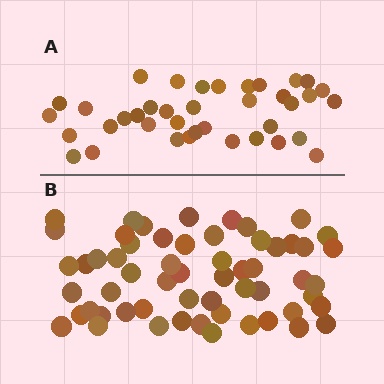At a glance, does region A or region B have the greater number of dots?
Region B (the bottom region) has more dots.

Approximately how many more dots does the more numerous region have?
Region B has approximately 20 more dots than region A.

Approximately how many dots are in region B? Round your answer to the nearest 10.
About 60 dots. (The exact count is 58, which rounds to 60.)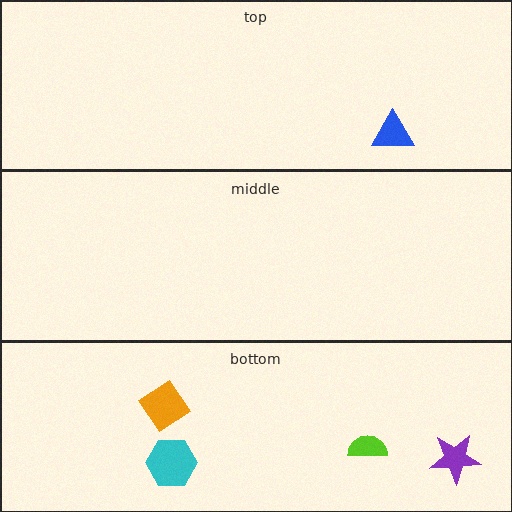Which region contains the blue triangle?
The top region.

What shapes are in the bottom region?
The orange diamond, the cyan hexagon, the lime semicircle, the purple star.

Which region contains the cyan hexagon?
The bottom region.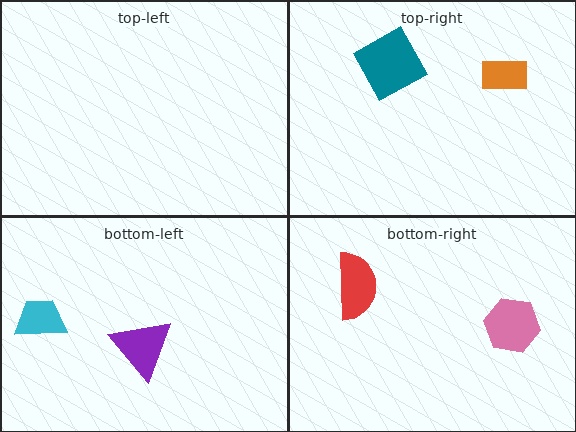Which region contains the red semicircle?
The bottom-right region.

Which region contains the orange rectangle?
The top-right region.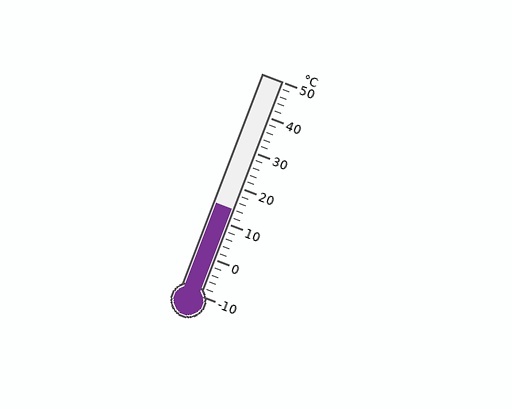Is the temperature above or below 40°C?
The temperature is below 40°C.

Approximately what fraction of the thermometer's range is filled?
The thermometer is filled to approximately 40% of its range.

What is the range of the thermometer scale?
The thermometer scale ranges from -10°C to 50°C.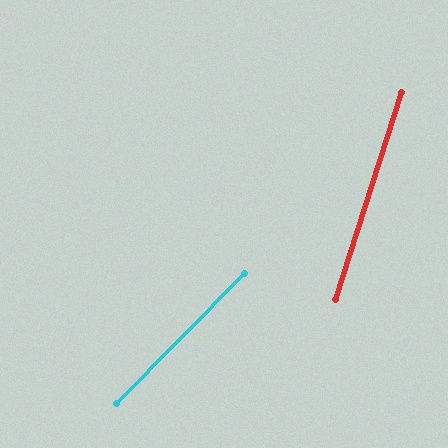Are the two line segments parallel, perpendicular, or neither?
Neither parallel nor perpendicular — they differ by about 27°.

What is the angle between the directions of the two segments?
Approximately 27 degrees.